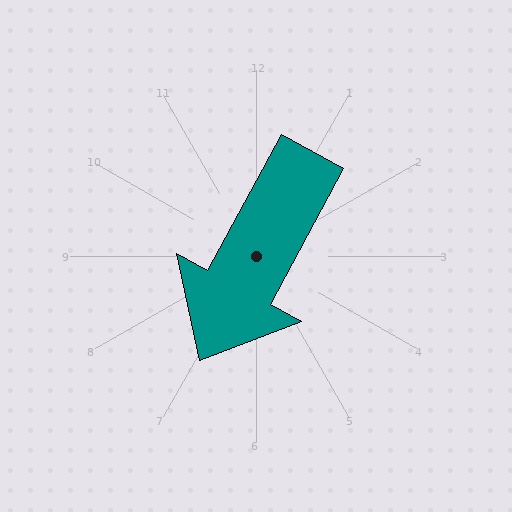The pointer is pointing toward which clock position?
Roughly 7 o'clock.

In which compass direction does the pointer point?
Southwest.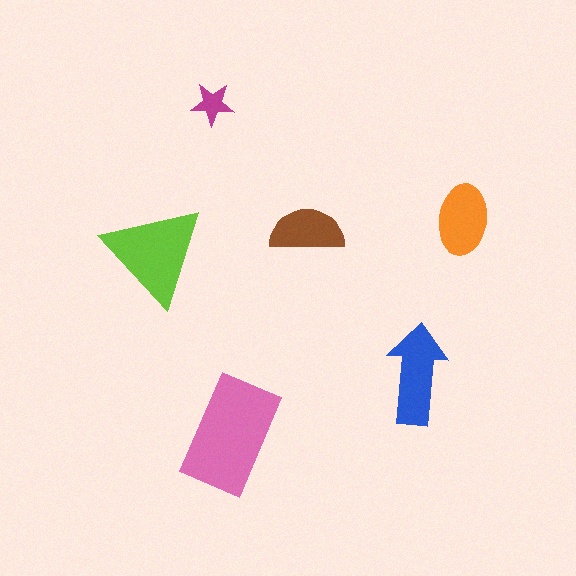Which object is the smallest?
The magenta star.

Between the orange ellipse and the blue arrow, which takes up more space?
The blue arrow.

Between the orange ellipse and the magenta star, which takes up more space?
The orange ellipse.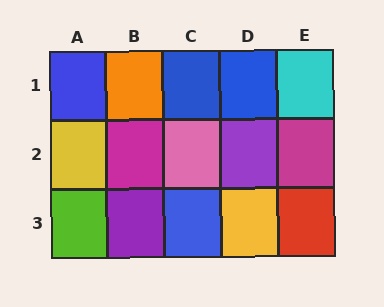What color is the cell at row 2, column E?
Magenta.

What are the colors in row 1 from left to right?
Blue, orange, blue, blue, cyan.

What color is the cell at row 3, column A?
Lime.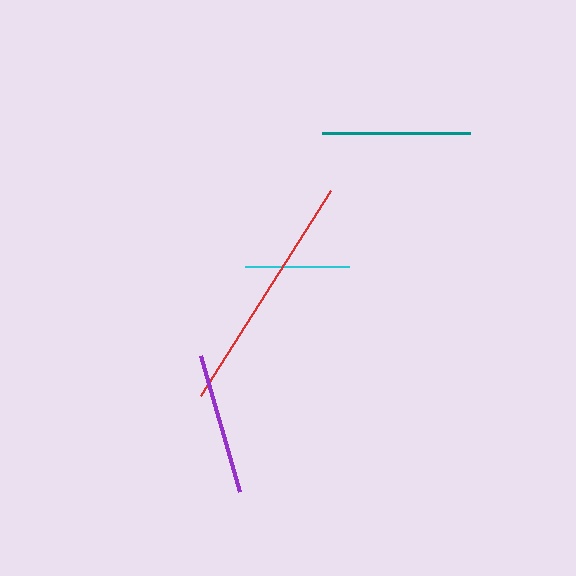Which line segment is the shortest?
The cyan line is the shortest at approximately 104 pixels.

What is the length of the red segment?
The red segment is approximately 242 pixels long.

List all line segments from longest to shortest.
From longest to shortest: red, teal, purple, cyan.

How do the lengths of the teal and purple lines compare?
The teal and purple lines are approximately the same length.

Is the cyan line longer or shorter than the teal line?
The teal line is longer than the cyan line.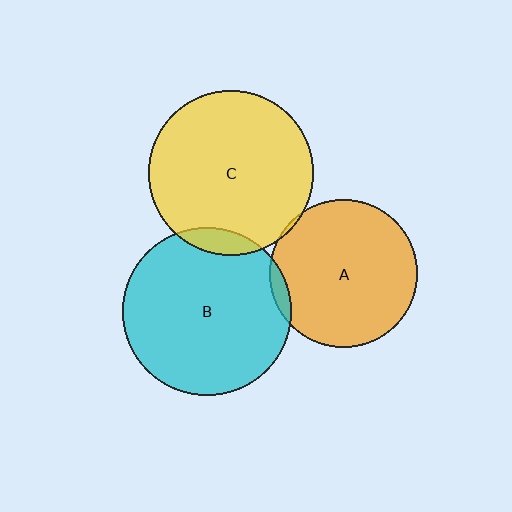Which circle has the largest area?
Circle B (cyan).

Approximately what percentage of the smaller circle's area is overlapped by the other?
Approximately 5%.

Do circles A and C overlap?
Yes.